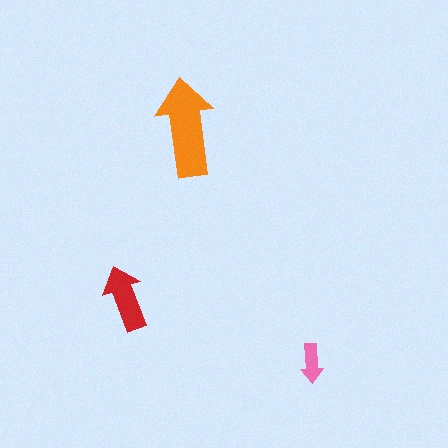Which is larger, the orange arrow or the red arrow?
The orange one.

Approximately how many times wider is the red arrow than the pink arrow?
About 1.5 times wider.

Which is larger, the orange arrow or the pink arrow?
The orange one.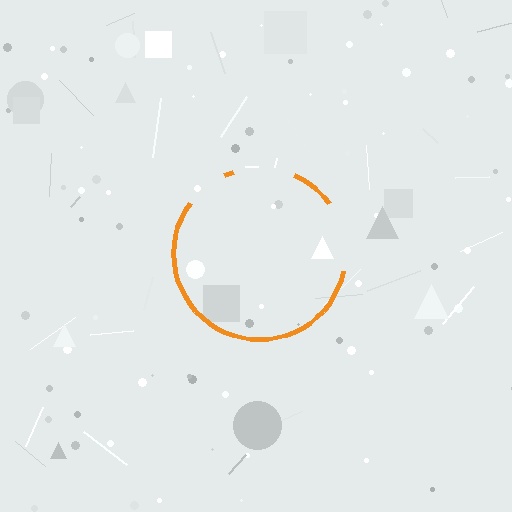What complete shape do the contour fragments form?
The contour fragments form a circle.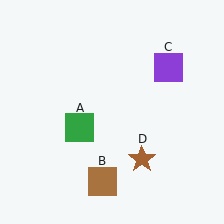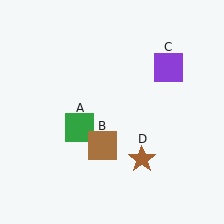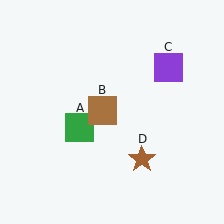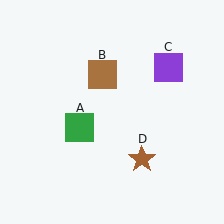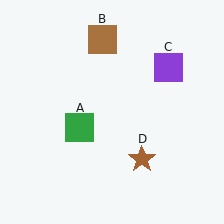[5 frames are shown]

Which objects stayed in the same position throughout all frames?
Green square (object A) and purple square (object C) and brown star (object D) remained stationary.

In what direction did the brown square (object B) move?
The brown square (object B) moved up.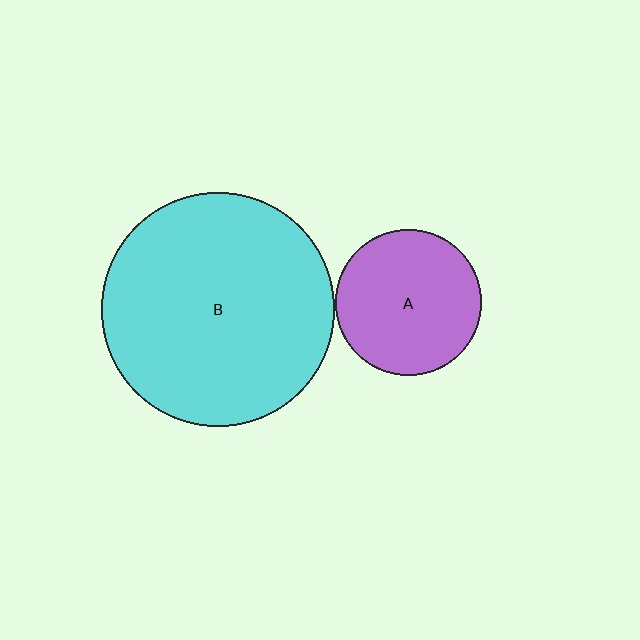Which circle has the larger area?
Circle B (cyan).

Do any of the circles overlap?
No, none of the circles overlap.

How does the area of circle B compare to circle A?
Approximately 2.6 times.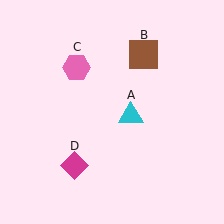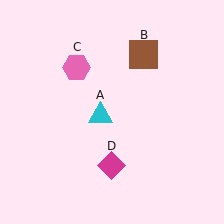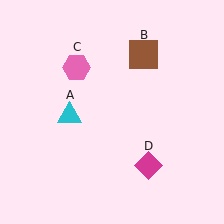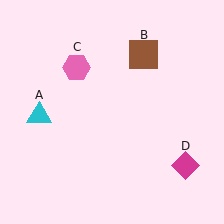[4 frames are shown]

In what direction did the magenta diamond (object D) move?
The magenta diamond (object D) moved right.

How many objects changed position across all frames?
2 objects changed position: cyan triangle (object A), magenta diamond (object D).